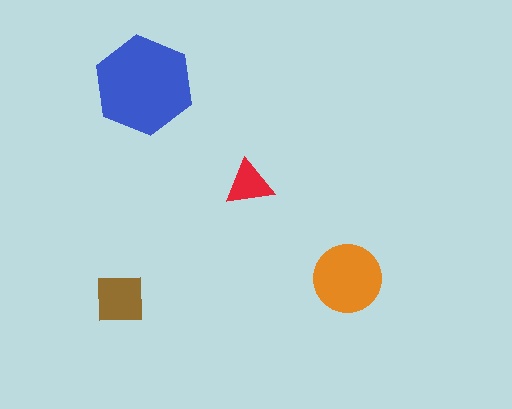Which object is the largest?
The blue hexagon.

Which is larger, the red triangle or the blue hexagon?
The blue hexagon.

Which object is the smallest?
The red triangle.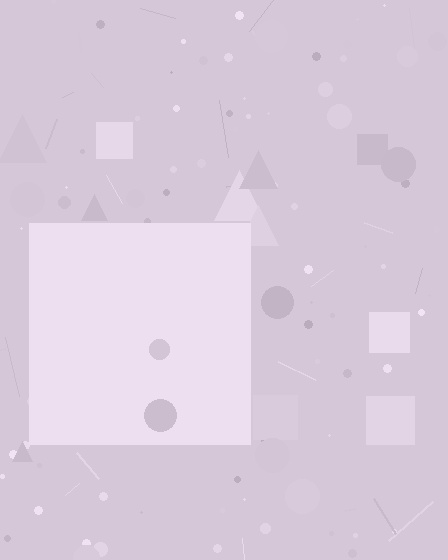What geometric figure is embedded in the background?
A square is embedded in the background.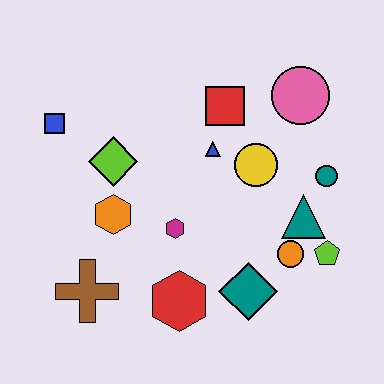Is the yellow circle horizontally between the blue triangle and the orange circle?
Yes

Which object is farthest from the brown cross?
The pink circle is farthest from the brown cross.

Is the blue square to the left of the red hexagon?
Yes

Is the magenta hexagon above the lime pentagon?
Yes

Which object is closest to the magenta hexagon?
The orange hexagon is closest to the magenta hexagon.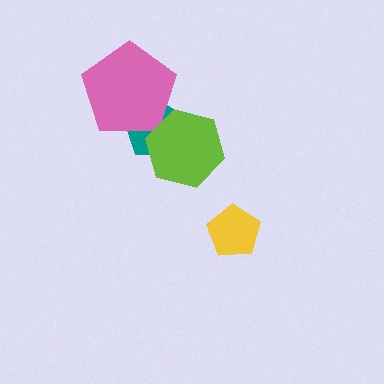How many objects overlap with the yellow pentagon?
0 objects overlap with the yellow pentagon.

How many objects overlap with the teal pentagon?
2 objects overlap with the teal pentagon.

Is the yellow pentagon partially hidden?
No, no other shape covers it.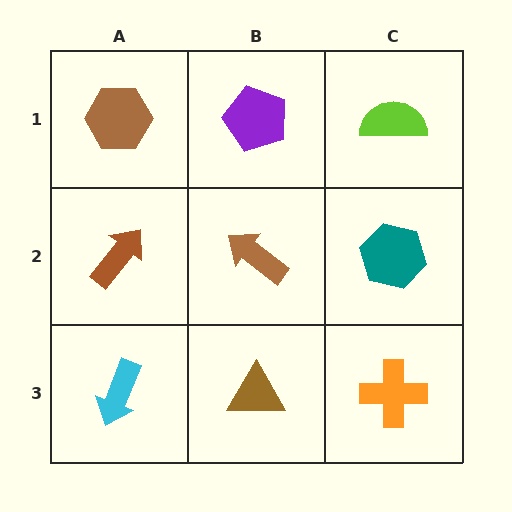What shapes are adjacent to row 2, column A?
A brown hexagon (row 1, column A), a cyan arrow (row 3, column A), a brown arrow (row 2, column B).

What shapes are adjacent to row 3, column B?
A brown arrow (row 2, column B), a cyan arrow (row 3, column A), an orange cross (row 3, column C).